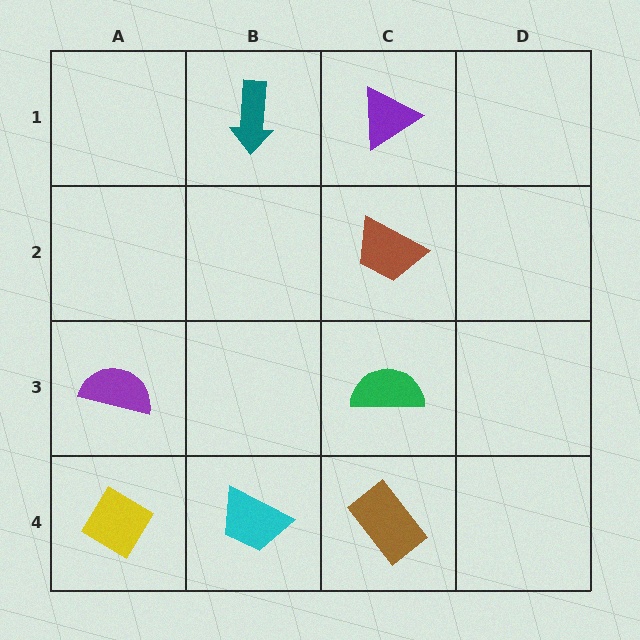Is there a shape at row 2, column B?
No, that cell is empty.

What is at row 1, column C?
A purple triangle.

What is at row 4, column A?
A yellow diamond.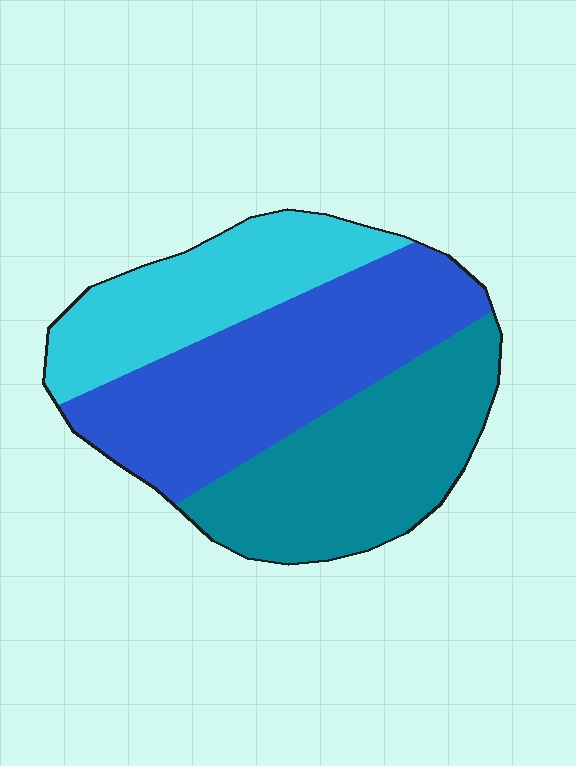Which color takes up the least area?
Cyan, at roughly 25%.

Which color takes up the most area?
Blue, at roughly 40%.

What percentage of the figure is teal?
Teal covers 34% of the figure.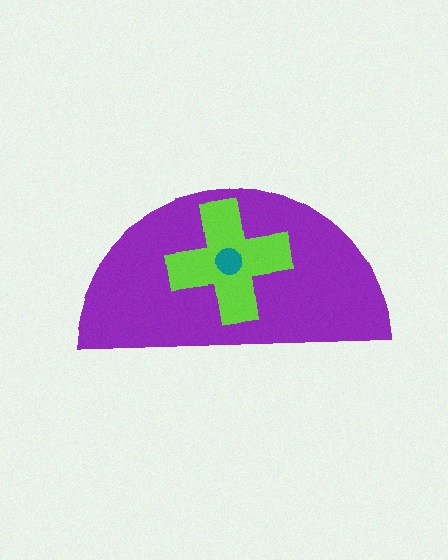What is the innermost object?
The teal circle.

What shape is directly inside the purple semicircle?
The lime cross.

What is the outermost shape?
The purple semicircle.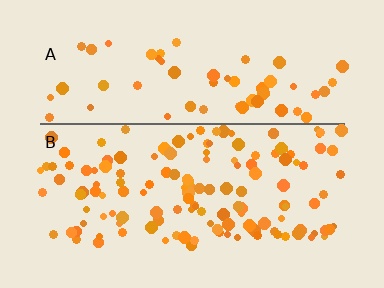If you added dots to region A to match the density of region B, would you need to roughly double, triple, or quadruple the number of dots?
Approximately double.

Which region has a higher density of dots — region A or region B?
B (the bottom).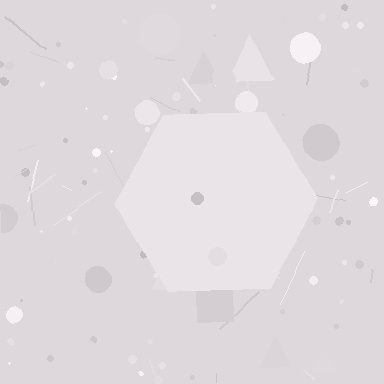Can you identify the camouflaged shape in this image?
The camouflaged shape is a hexagon.